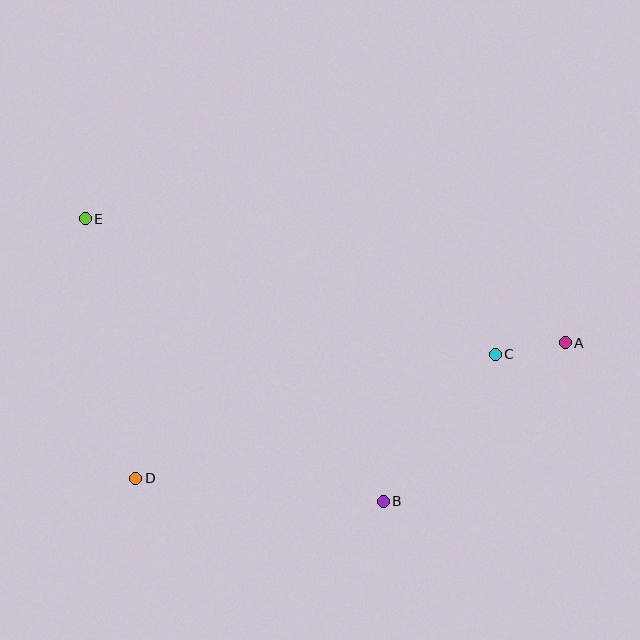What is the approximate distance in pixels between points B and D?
The distance between B and D is approximately 249 pixels.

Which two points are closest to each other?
Points A and C are closest to each other.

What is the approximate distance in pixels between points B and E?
The distance between B and E is approximately 410 pixels.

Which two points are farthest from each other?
Points A and E are farthest from each other.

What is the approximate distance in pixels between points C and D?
The distance between C and D is approximately 381 pixels.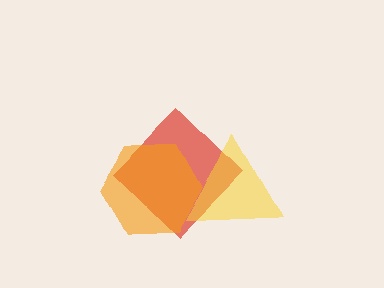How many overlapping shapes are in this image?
There are 3 overlapping shapes in the image.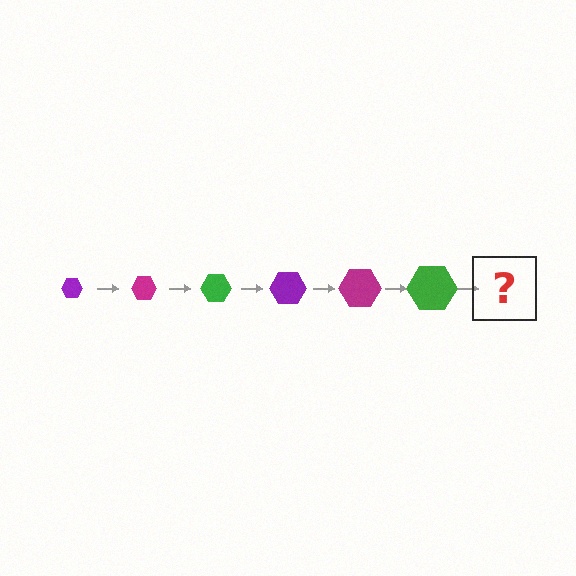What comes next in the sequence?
The next element should be a purple hexagon, larger than the previous one.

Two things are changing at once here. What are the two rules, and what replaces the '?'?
The two rules are that the hexagon grows larger each step and the color cycles through purple, magenta, and green. The '?' should be a purple hexagon, larger than the previous one.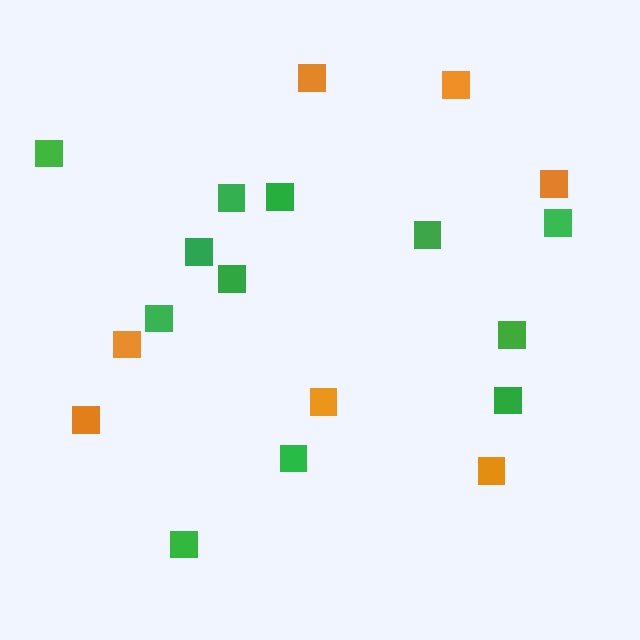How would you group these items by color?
There are 2 groups: one group of green squares (12) and one group of orange squares (7).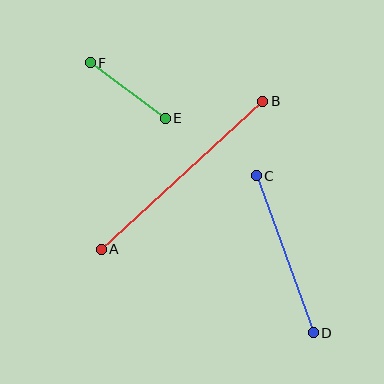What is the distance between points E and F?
The distance is approximately 93 pixels.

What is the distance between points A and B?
The distance is approximately 219 pixels.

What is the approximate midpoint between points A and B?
The midpoint is at approximately (182, 175) pixels.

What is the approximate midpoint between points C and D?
The midpoint is at approximately (285, 254) pixels.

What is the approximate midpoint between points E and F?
The midpoint is at approximately (128, 91) pixels.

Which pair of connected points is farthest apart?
Points A and B are farthest apart.